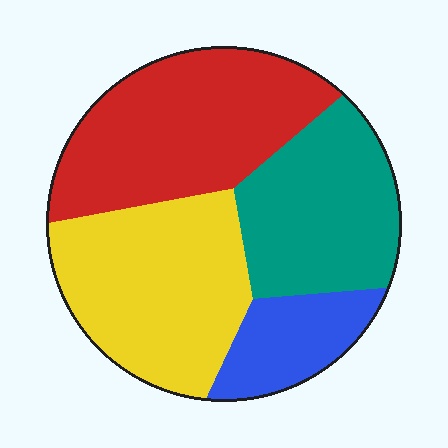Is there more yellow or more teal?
Yellow.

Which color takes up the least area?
Blue, at roughly 10%.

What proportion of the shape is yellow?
Yellow covers about 30% of the shape.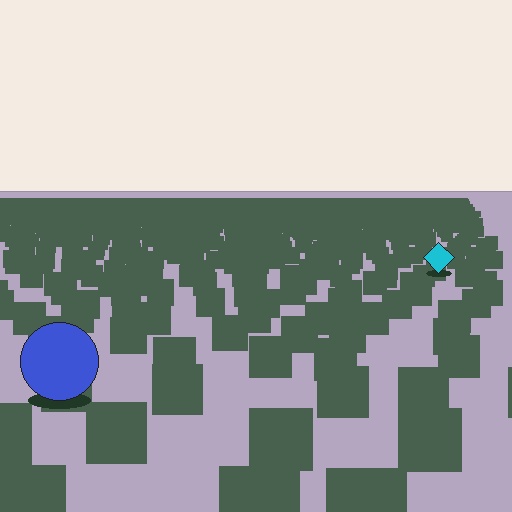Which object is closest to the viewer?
The blue circle is closest. The texture marks near it are larger and more spread out.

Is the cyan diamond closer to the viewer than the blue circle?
No. The blue circle is closer — you can tell from the texture gradient: the ground texture is coarser near it.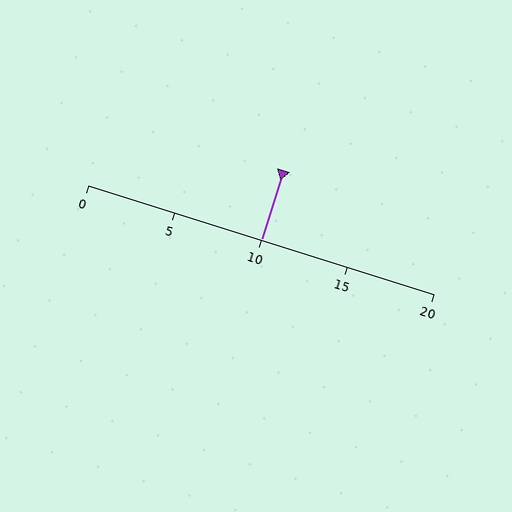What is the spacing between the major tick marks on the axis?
The major ticks are spaced 5 apart.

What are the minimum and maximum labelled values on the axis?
The axis runs from 0 to 20.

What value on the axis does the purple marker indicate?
The marker indicates approximately 10.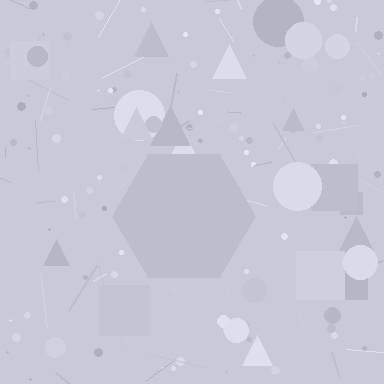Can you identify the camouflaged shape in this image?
The camouflaged shape is a hexagon.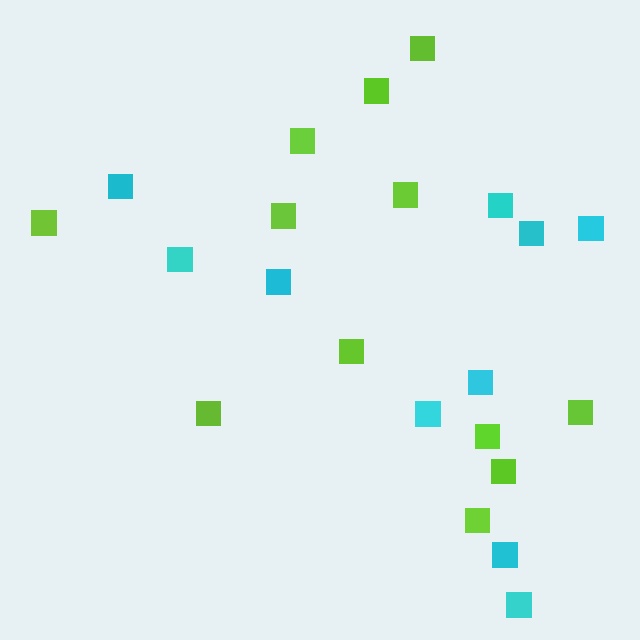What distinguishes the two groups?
There are 2 groups: one group of cyan squares (10) and one group of lime squares (12).